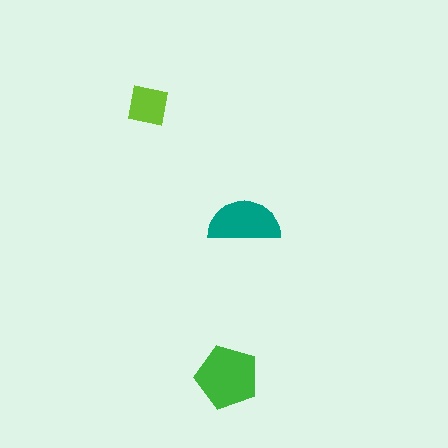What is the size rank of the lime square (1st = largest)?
3rd.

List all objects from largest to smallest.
The green pentagon, the teal semicircle, the lime square.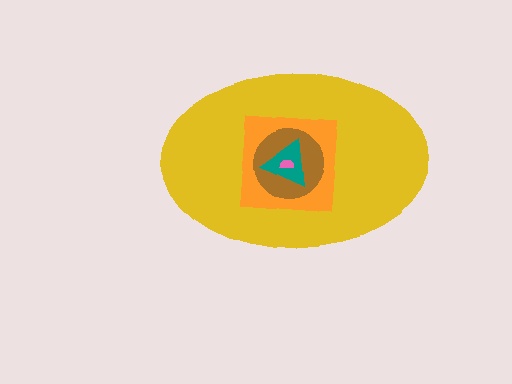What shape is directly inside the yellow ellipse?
The orange square.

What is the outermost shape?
The yellow ellipse.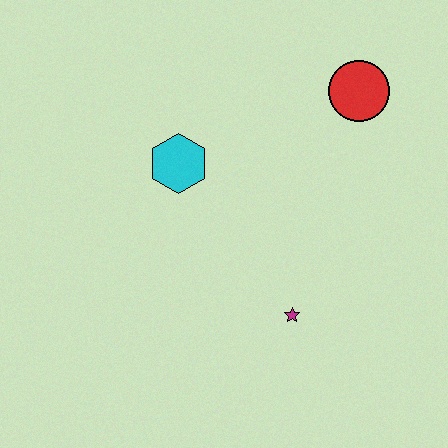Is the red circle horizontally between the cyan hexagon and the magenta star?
No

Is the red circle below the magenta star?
No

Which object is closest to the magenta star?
The cyan hexagon is closest to the magenta star.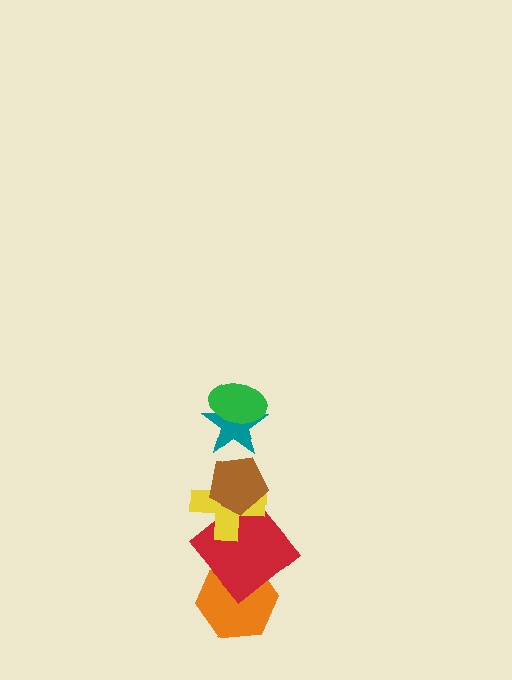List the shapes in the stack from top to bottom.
From top to bottom: the green ellipse, the teal star, the brown pentagon, the yellow cross, the red diamond, the orange hexagon.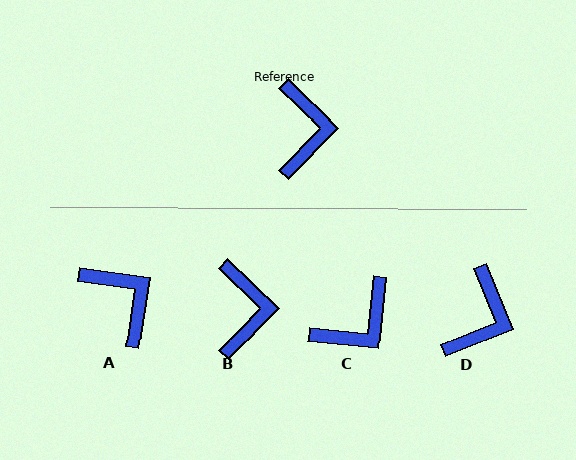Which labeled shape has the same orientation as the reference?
B.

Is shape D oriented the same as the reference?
No, it is off by about 23 degrees.